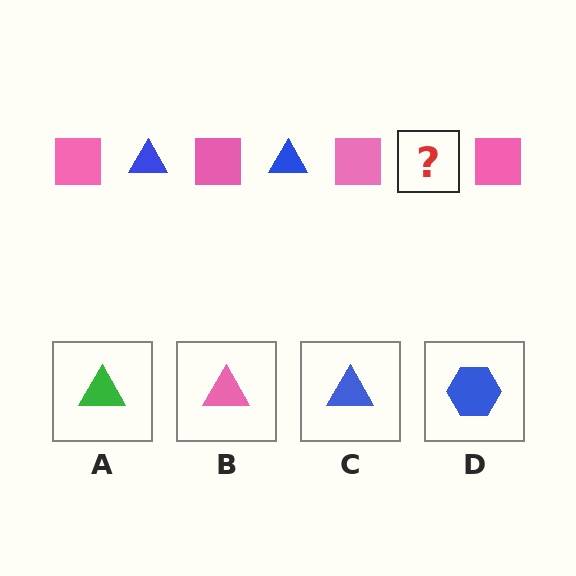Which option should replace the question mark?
Option C.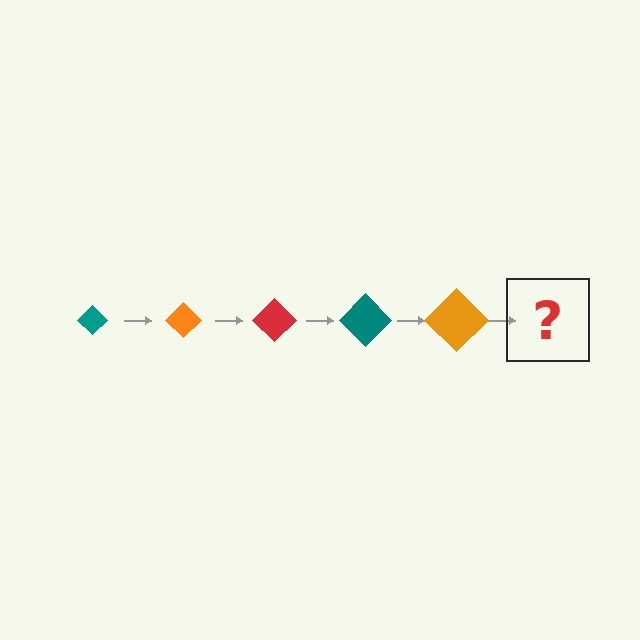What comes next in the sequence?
The next element should be a red diamond, larger than the previous one.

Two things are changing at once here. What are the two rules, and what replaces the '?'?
The two rules are that the diamond grows larger each step and the color cycles through teal, orange, and red. The '?' should be a red diamond, larger than the previous one.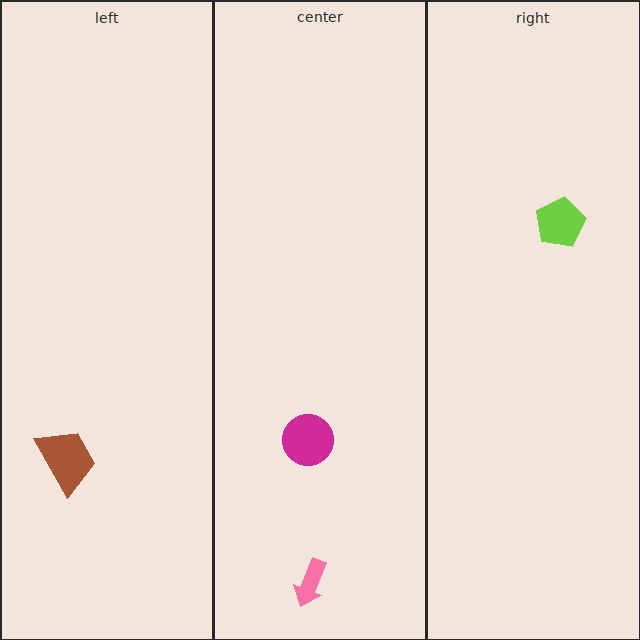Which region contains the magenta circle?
The center region.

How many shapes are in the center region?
2.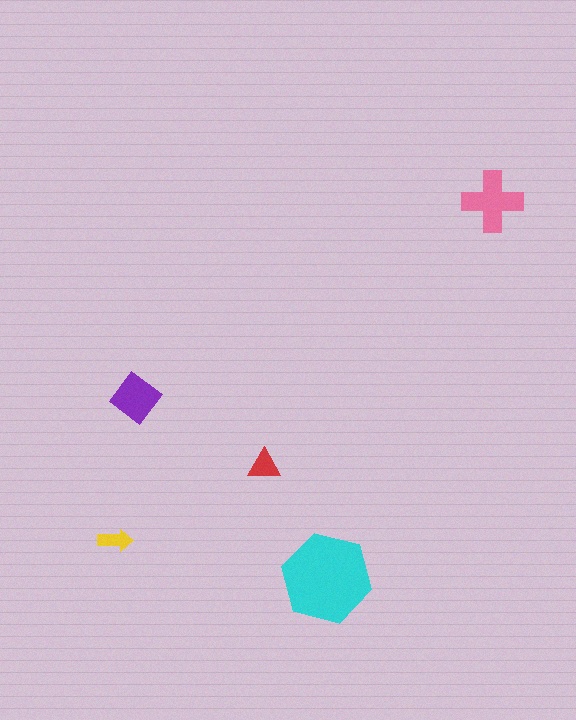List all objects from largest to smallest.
The cyan hexagon, the pink cross, the purple diamond, the red triangle, the yellow arrow.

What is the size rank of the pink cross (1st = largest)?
2nd.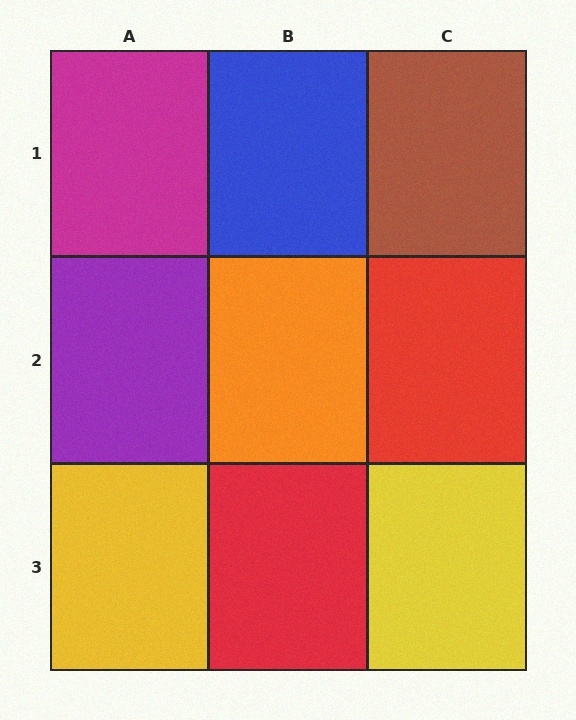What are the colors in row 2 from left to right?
Purple, orange, red.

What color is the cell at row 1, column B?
Blue.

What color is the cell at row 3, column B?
Red.